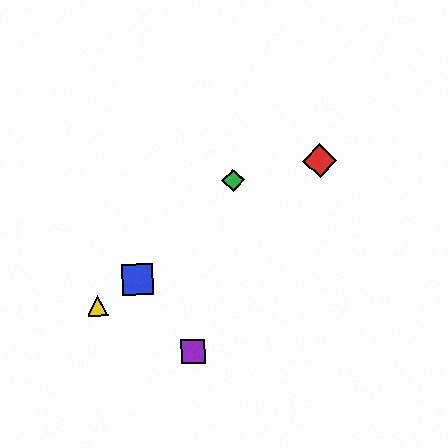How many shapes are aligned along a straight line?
3 shapes (the red diamond, the blue square, the yellow triangle) are aligned along a straight line.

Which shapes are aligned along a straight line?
The red diamond, the blue square, the yellow triangle are aligned along a straight line.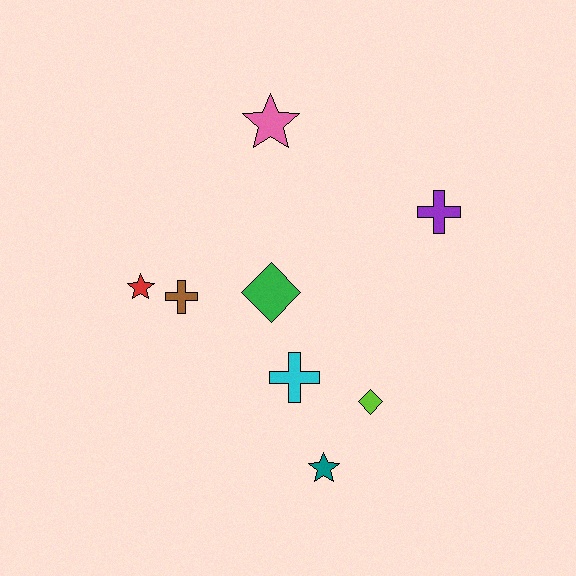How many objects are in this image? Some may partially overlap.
There are 8 objects.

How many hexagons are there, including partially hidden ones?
There are no hexagons.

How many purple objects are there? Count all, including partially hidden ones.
There is 1 purple object.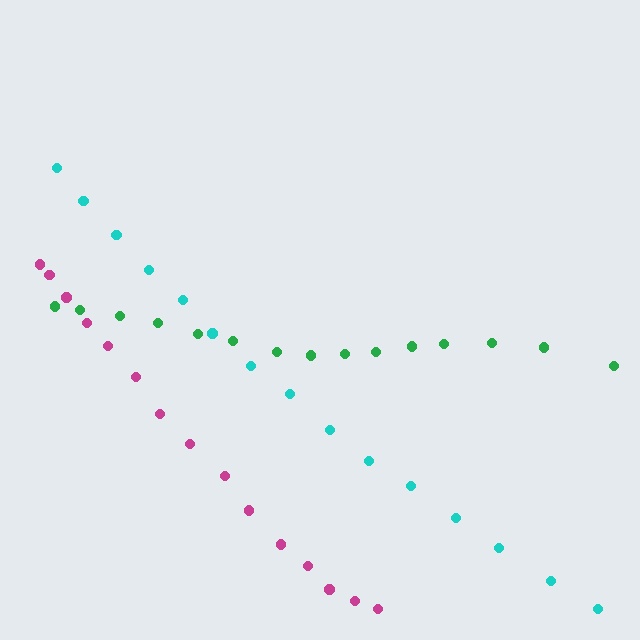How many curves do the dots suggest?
There are 3 distinct paths.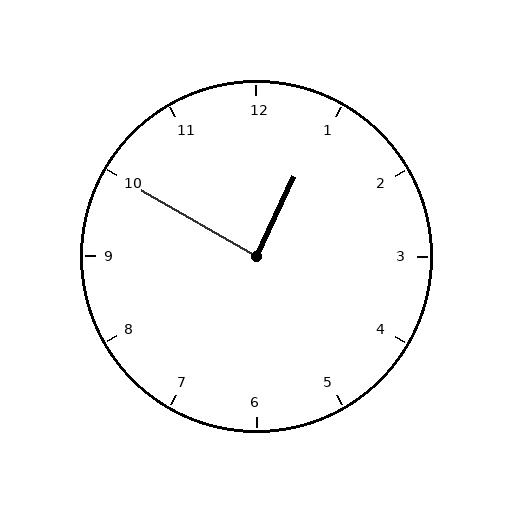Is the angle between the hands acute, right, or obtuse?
It is right.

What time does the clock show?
12:50.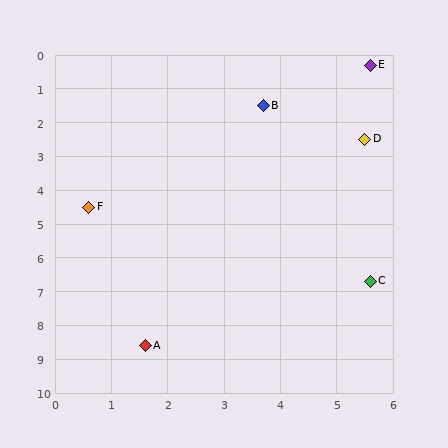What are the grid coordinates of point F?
Point F is at approximately (0.6, 4.5).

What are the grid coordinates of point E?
Point E is at approximately (5.6, 0.3).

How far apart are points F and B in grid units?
Points F and B are about 4.3 grid units apart.